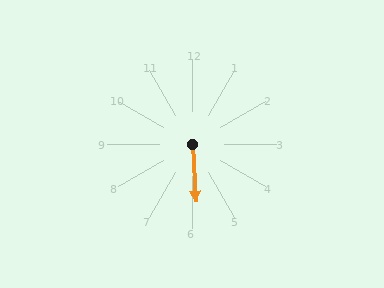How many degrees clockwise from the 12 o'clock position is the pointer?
Approximately 177 degrees.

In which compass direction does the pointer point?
South.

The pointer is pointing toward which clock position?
Roughly 6 o'clock.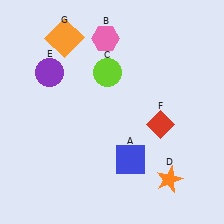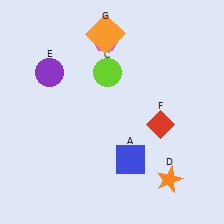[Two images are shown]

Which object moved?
The orange square (G) moved right.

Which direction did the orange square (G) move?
The orange square (G) moved right.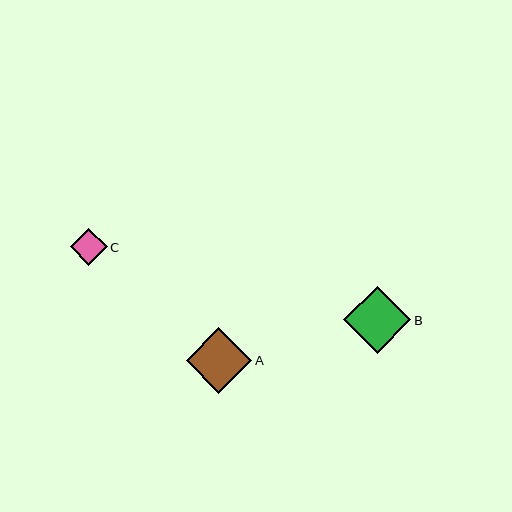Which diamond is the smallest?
Diamond C is the smallest with a size of approximately 37 pixels.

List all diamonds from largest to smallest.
From largest to smallest: B, A, C.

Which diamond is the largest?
Diamond B is the largest with a size of approximately 67 pixels.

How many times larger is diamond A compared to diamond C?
Diamond A is approximately 1.8 times the size of diamond C.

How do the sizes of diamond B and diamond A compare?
Diamond B and diamond A are approximately the same size.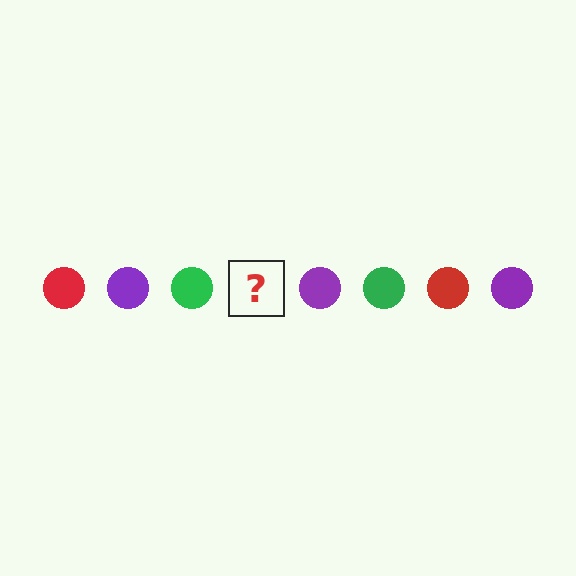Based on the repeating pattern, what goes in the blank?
The blank should be a red circle.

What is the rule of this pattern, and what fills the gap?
The rule is that the pattern cycles through red, purple, green circles. The gap should be filled with a red circle.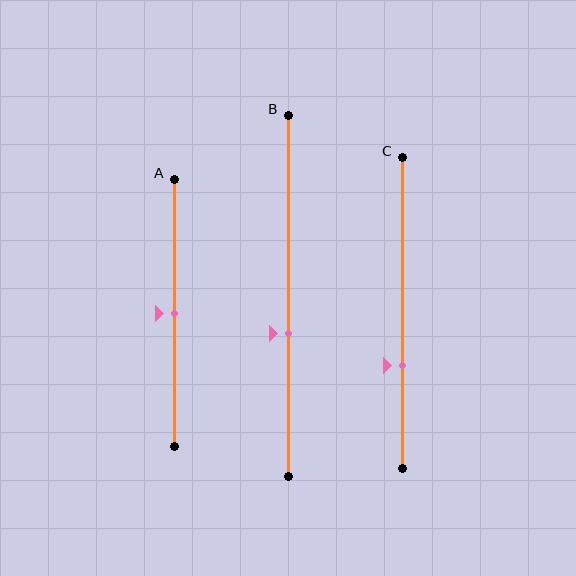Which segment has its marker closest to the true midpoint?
Segment A has its marker closest to the true midpoint.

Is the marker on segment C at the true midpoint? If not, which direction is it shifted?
No, the marker on segment C is shifted downward by about 17% of the segment length.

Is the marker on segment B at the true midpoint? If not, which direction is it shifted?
No, the marker on segment B is shifted downward by about 10% of the segment length.